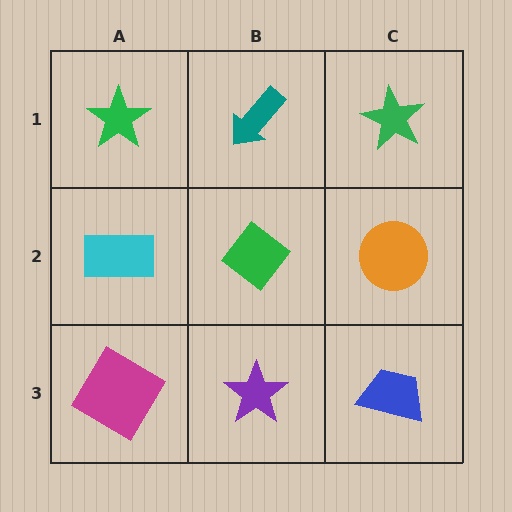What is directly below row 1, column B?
A green diamond.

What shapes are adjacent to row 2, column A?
A green star (row 1, column A), a magenta diamond (row 3, column A), a green diamond (row 2, column B).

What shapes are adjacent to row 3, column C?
An orange circle (row 2, column C), a purple star (row 3, column B).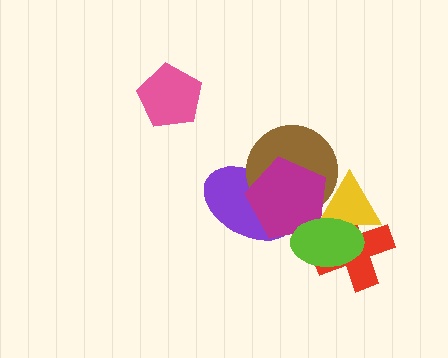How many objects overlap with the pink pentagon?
0 objects overlap with the pink pentagon.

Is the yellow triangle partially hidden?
Yes, it is partially covered by another shape.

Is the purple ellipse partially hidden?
Yes, it is partially covered by another shape.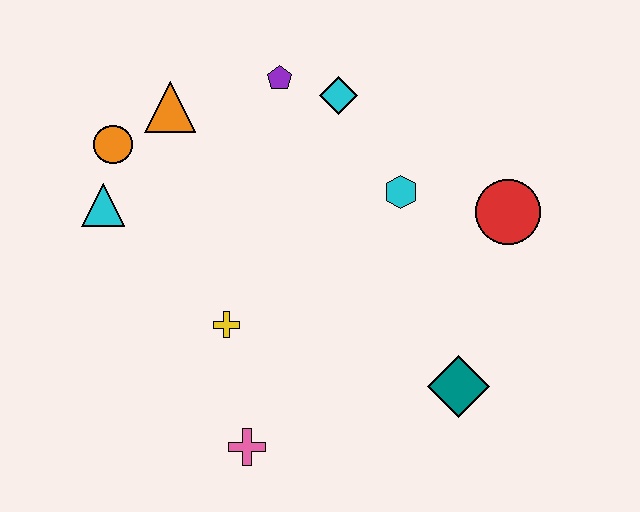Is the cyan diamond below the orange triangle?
No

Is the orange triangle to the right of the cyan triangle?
Yes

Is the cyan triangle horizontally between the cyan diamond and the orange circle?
No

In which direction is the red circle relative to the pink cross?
The red circle is to the right of the pink cross.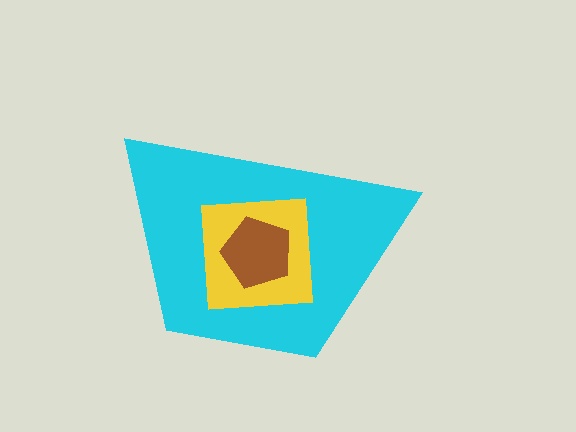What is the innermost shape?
The brown pentagon.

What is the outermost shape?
The cyan trapezoid.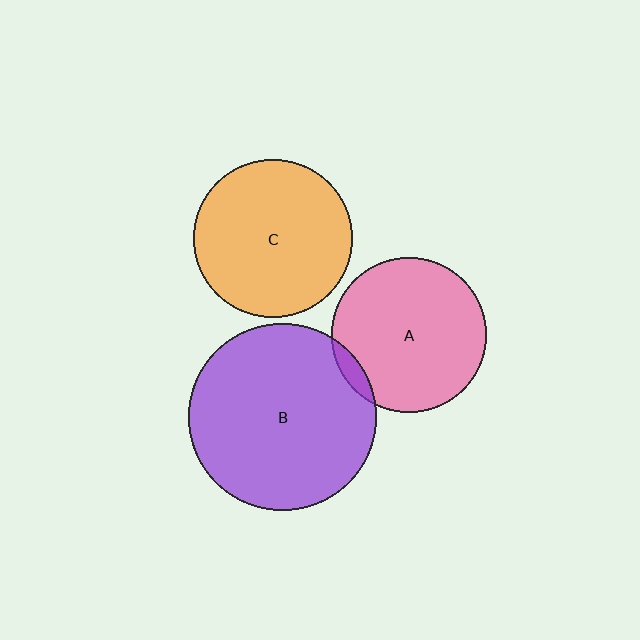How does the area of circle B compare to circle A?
Approximately 1.5 times.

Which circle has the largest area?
Circle B (purple).